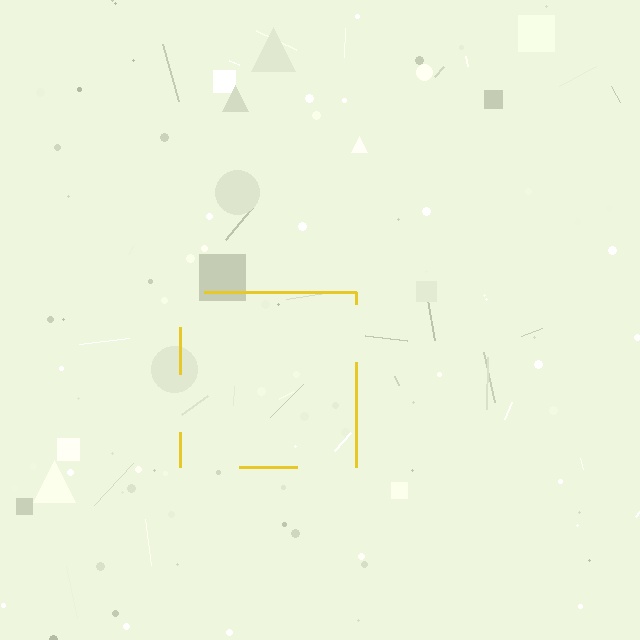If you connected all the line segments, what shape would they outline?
They would outline a square.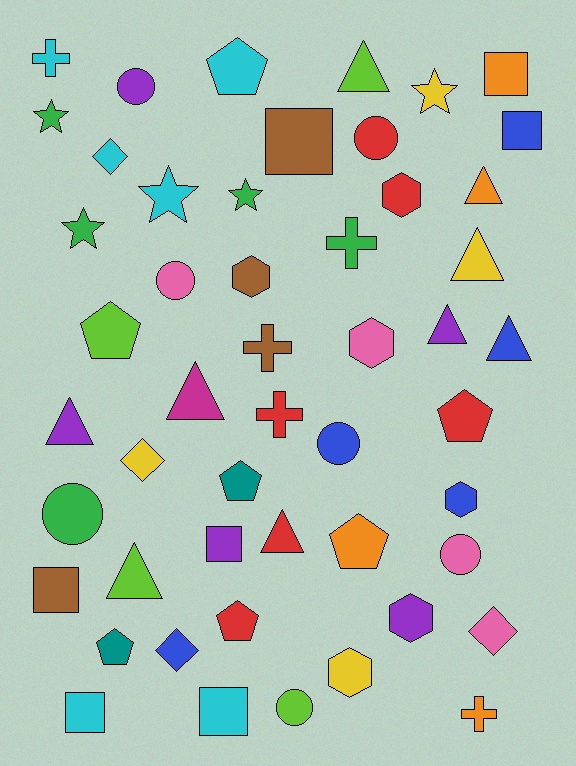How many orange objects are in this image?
There are 4 orange objects.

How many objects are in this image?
There are 50 objects.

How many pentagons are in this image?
There are 7 pentagons.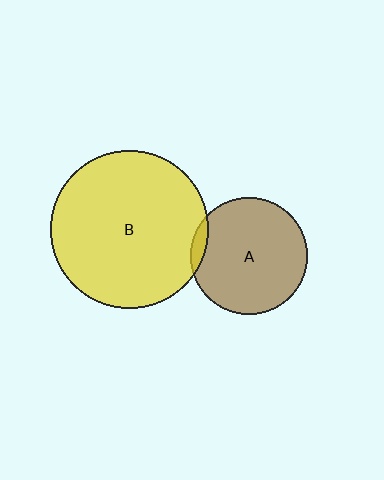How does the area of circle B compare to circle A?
Approximately 1.8 times.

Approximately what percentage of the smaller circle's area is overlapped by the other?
Approximately 5%.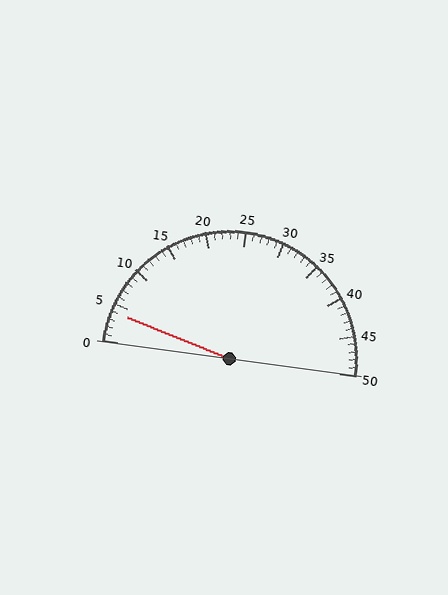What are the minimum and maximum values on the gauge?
The gauge ranges from 0 to 50.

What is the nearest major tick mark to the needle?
The nearest major tick mark is 5.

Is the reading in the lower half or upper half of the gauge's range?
The reading is in the lower half of the range (0 to 50).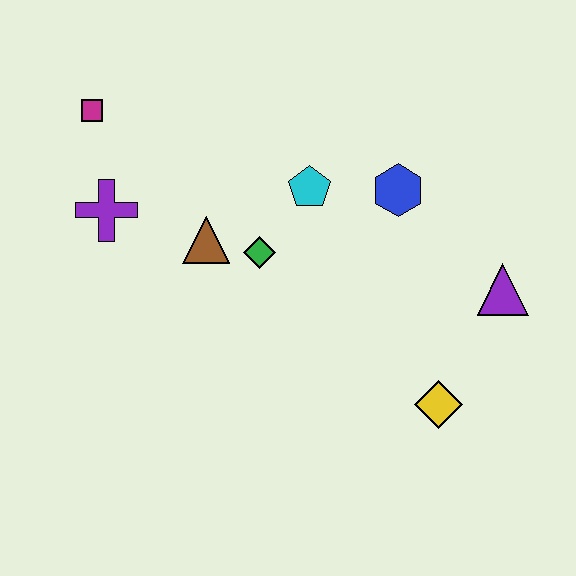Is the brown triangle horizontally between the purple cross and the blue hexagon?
Yes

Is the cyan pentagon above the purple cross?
Yes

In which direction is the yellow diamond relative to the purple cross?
The yellow diamond is to the right of the purple cross.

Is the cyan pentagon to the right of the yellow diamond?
No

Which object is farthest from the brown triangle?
The purple triangle is farthest from the brown triangle.